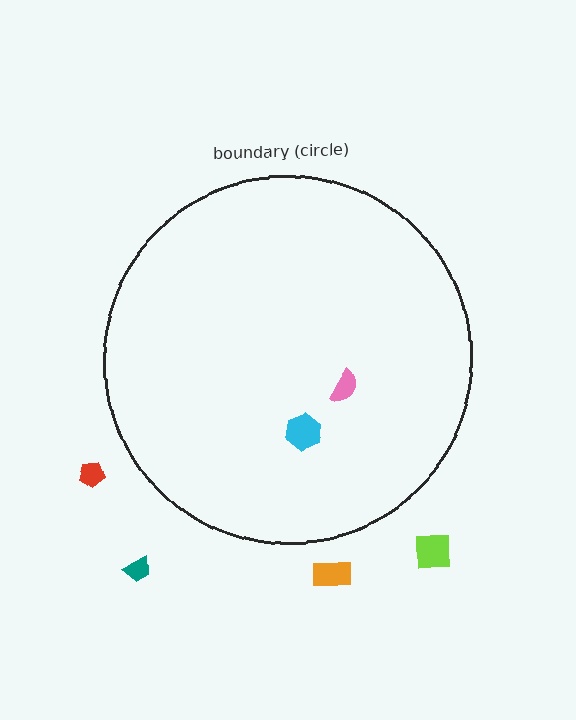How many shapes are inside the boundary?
2 inside, 4 outside.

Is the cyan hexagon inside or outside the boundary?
Inside.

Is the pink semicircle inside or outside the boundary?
Inside.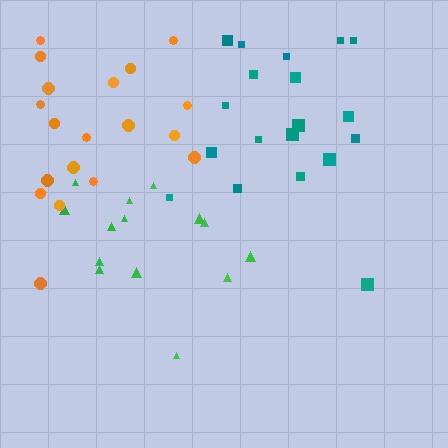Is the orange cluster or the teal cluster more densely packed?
Teal.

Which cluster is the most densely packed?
Teal.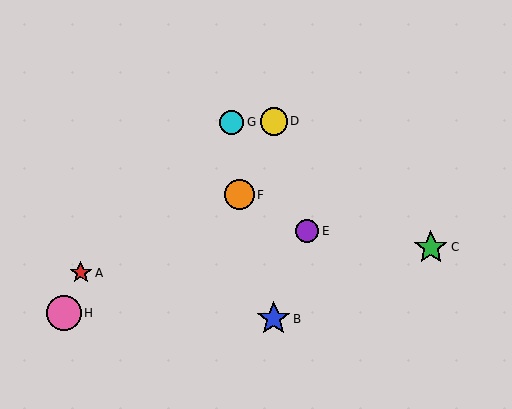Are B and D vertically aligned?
Yes, both are at x≈274.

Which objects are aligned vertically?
Objects B, D are aligned vertically.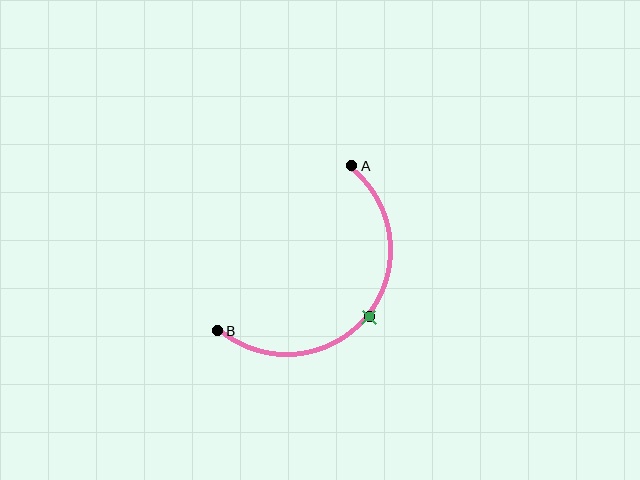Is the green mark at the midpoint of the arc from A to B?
Yes. The green mark lies on the arc at equal arc-length from both A and B — it is the arc midpoint.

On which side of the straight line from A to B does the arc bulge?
The arc bulges below and to the right of the straight line connecting A and B.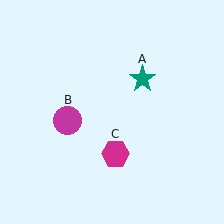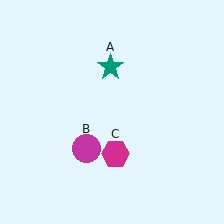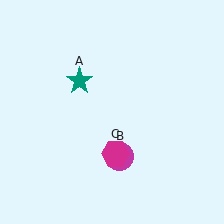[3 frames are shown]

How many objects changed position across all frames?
2 objects changed position: teal star (object A), magenta circle (object B).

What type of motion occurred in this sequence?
The teal star (object A), magenta circle (object B) rotated counterclockwise around the center of the scene.